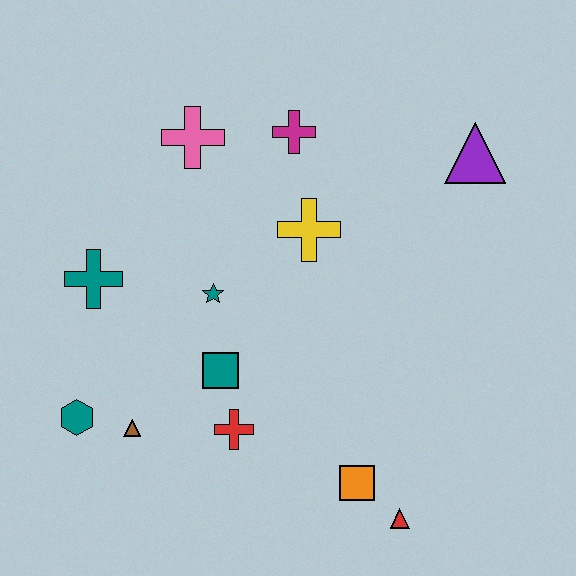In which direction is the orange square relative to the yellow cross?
The orange square is below the yellow cross.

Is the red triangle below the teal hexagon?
Yes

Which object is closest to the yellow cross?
The magenta cross is closest to the yellow cross.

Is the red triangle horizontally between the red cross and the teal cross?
No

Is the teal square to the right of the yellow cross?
No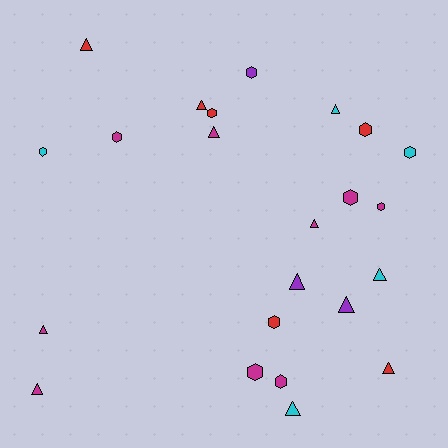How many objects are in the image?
There are 23 objects.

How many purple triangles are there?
There are 2 purple triangles.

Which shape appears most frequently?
Triangle, with 12 objects.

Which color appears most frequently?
Magenta, with 9 objects.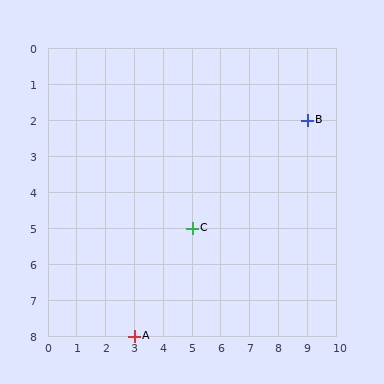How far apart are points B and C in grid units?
Points B and C are 4 columns and 3 rows apart (about 5.0 grid units diagonally).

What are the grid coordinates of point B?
Point B is at grid coordinates (9, 2).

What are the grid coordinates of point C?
Point C is at grid coordinates (5, 5).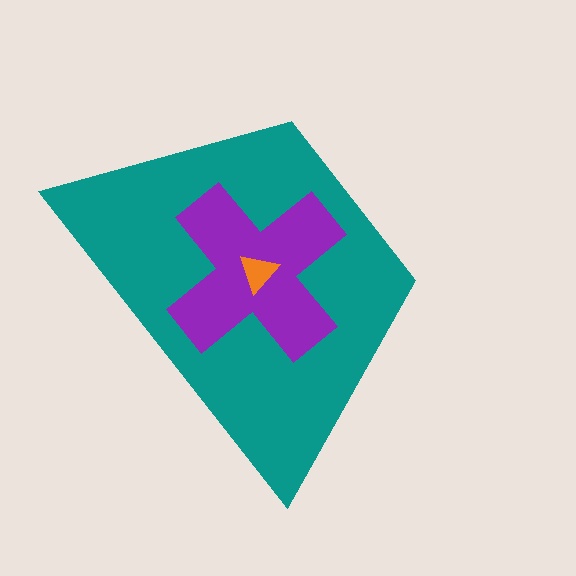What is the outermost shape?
The teal trapezoid.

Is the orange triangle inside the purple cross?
Yes.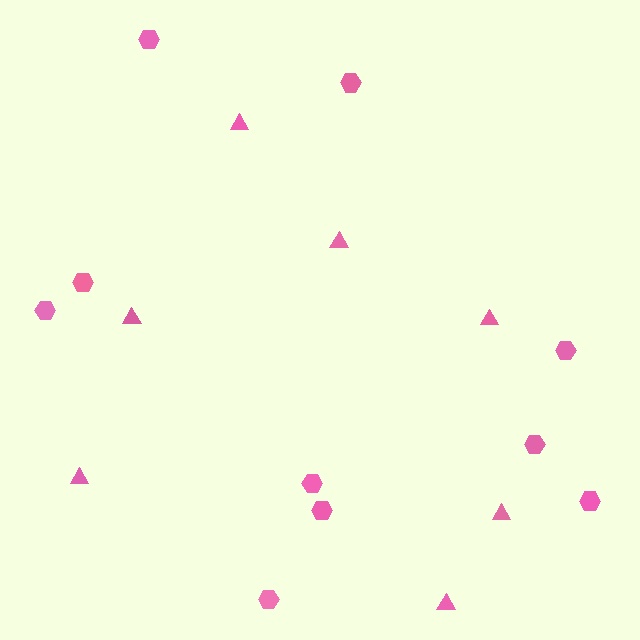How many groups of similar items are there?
There are 2 groups: one group of triangles (7) and one group of hexagons (10).